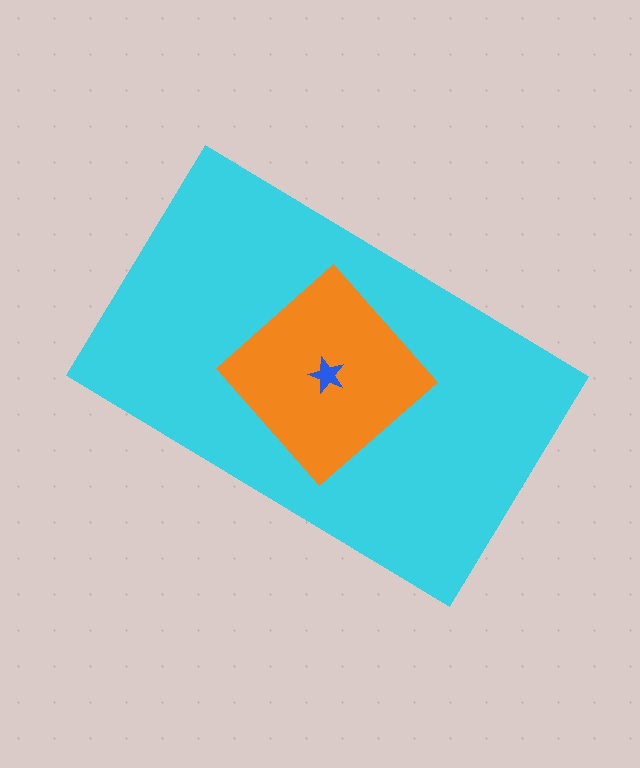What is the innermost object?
The blue star.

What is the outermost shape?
The cyan rectangle.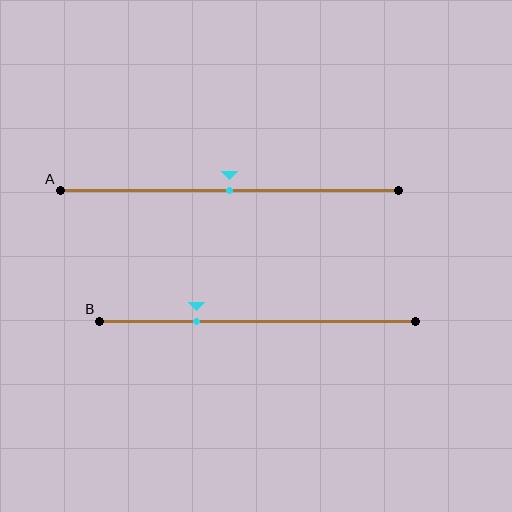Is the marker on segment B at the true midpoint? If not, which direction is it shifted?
No, the marker on segment B is shifted to the left by about 19% of the segment length.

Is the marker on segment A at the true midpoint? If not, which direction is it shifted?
Yes, the marker on segment A is at the true midpoint.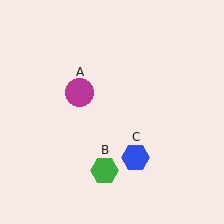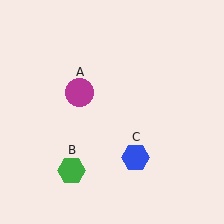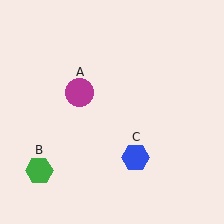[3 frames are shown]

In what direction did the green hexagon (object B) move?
The green hexagon (object B) moved left.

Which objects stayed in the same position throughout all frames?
Magenta circle (object A) and blue hexagon (object C) remained stationary.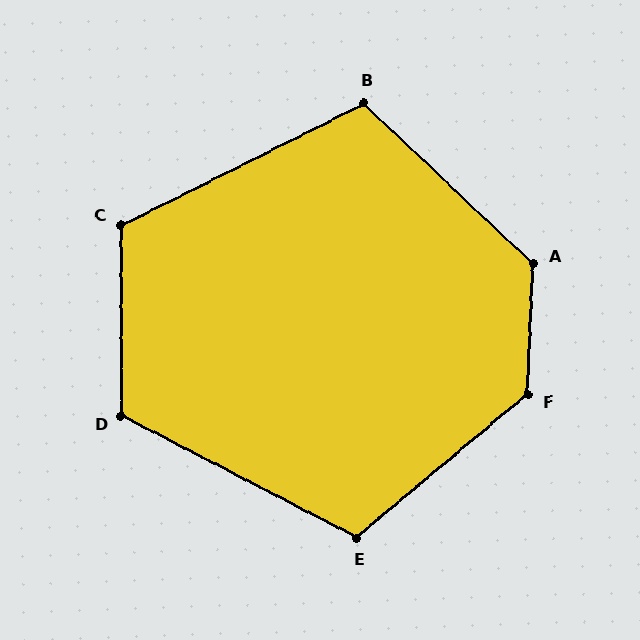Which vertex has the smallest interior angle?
B, at approximately 110 degrees.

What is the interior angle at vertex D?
Approximately 118 degrees (obtuse).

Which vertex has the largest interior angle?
F, at approximately 132 degrees.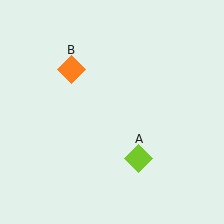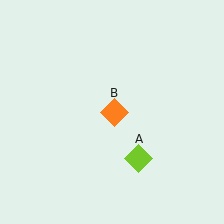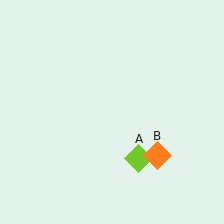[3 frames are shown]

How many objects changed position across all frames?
1 object changed position: orange diamond (object B).